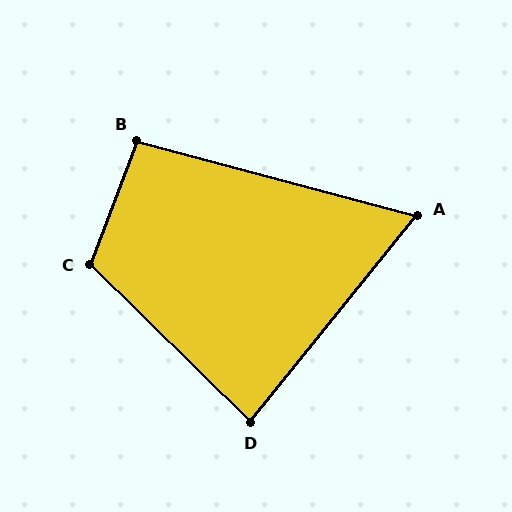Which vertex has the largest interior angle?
C, at approximately 114 degrees.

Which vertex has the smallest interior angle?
A, at approximately 66 degrees.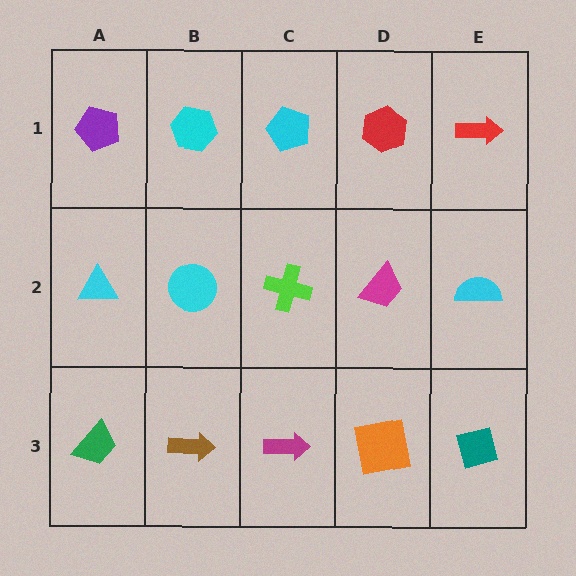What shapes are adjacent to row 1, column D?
A magenta trapezoid (row 2, column D), a cyan pentagon (row 1, column C), a red arrow (row 1, column E).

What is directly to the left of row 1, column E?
A red hexagon.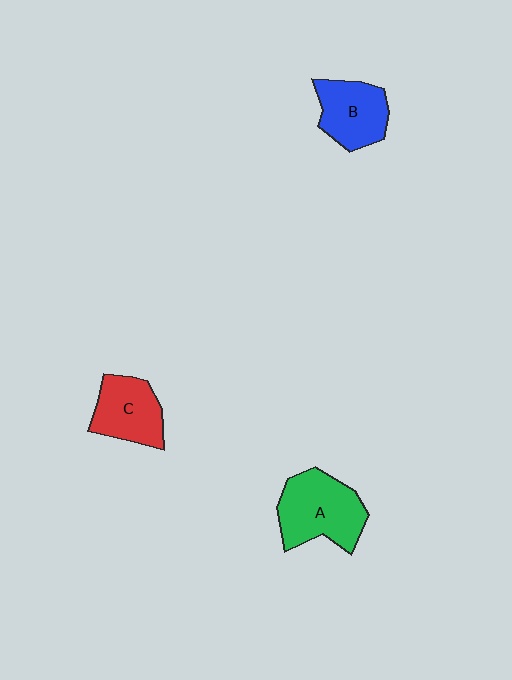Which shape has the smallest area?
Shape C (red).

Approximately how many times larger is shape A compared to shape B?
Approximately 1.3 times.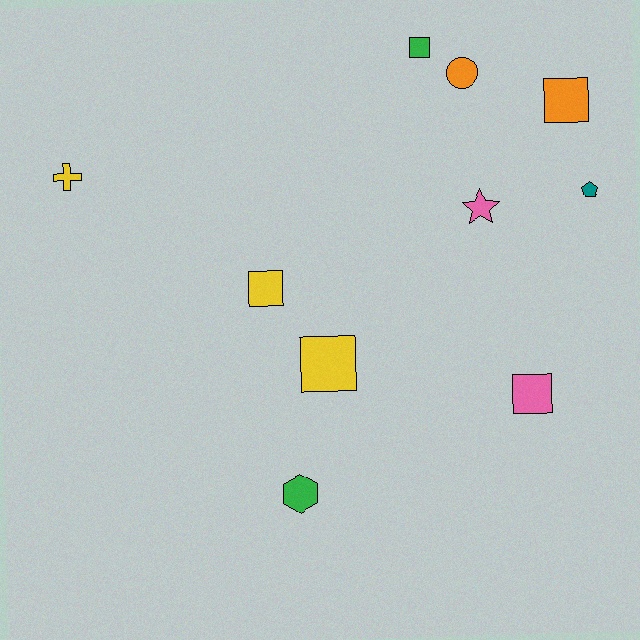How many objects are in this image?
There are 10 objects.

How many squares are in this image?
There are 5 squares.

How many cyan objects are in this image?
There are no cyan objects.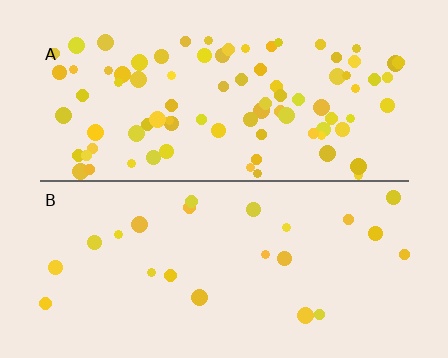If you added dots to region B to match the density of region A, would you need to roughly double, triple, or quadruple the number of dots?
Approximately quadruple.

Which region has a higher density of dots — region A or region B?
A (the top).